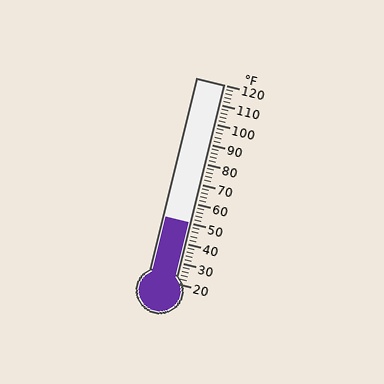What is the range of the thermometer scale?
The thermometer scale ranges from 20°F to 120°F.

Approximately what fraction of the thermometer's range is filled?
The thermometer is filled to approximately 30% of its range.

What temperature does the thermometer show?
The thermometer shows approximately 50°F.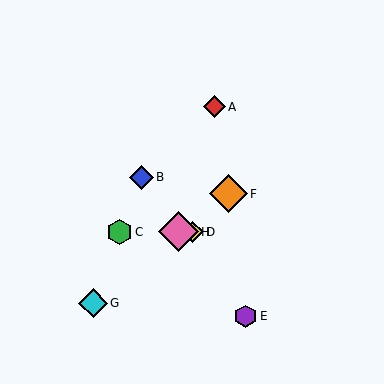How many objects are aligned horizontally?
3 objects (C, D, H) are aligned horizontally.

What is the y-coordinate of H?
Object H is at y≈232.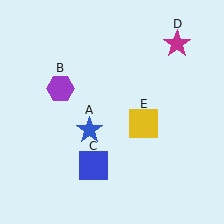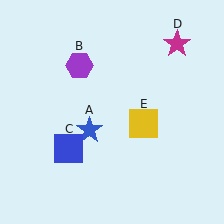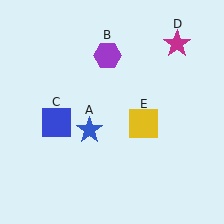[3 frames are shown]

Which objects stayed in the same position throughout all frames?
Blue star (object A) and magenta star (object D) and yellow square (object E) remained stationary.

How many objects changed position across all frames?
2 objects changed position: purple hexagon (object B), blue square (object C).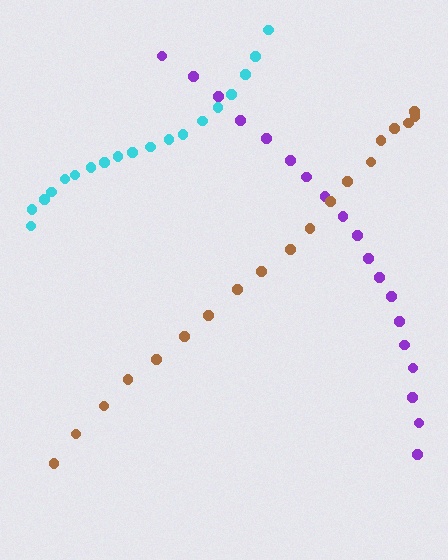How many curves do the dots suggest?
There are 3 distinct paths.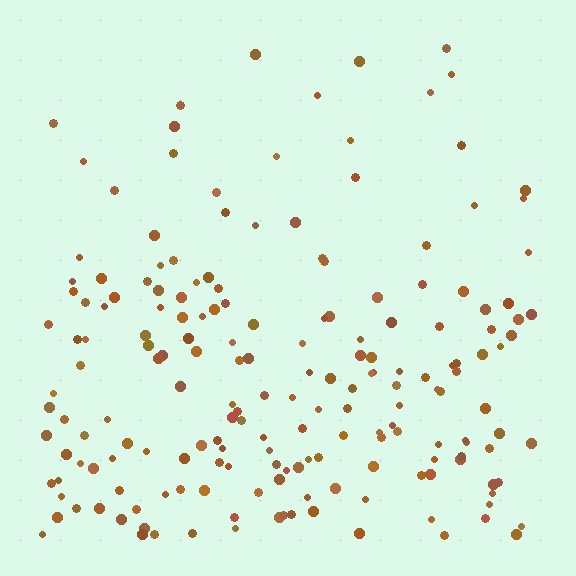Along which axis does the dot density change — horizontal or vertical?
Vertical.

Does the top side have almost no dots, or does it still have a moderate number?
Still a moderate number, just noticeably fewer than the bottom.